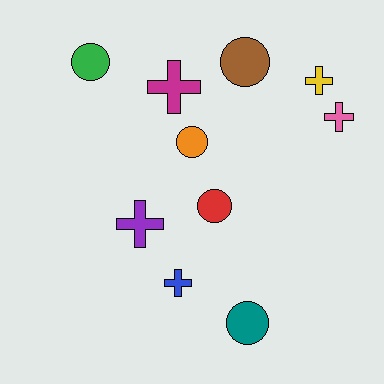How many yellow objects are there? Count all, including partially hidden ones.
There is 1 yellow object.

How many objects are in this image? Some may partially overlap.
There are 10 objects.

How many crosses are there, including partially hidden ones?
There are 5 crosses.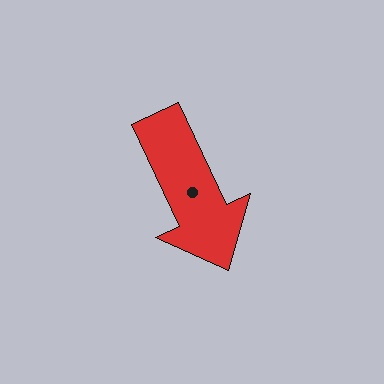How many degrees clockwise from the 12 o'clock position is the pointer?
Approximately 155 degrees.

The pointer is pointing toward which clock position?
Roughly 5 o'clock.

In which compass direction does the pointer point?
Southeast.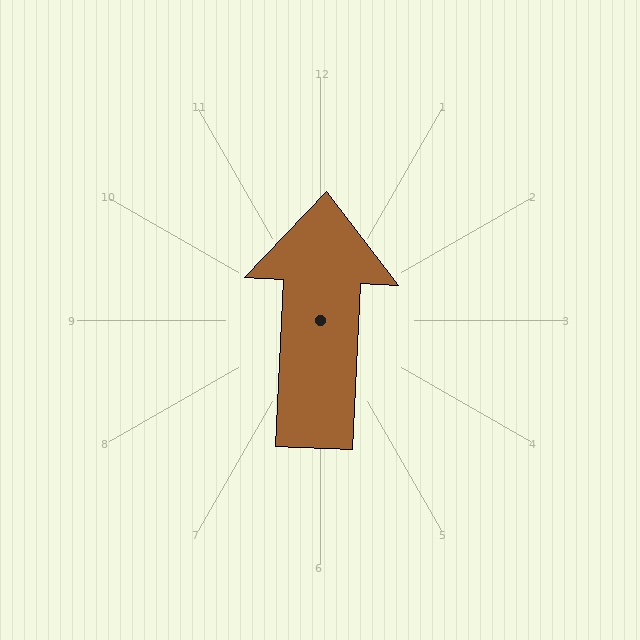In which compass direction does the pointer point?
North.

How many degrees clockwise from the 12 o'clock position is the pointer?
Approximately 3 degrees.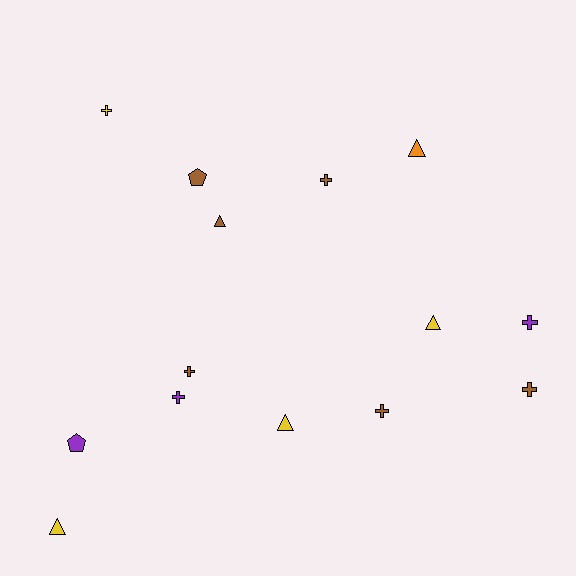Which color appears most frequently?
Brown, with 6 objects.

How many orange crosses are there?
There are no orange crosses.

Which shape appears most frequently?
Cross, with 7 objects.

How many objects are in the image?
There are 14 objects.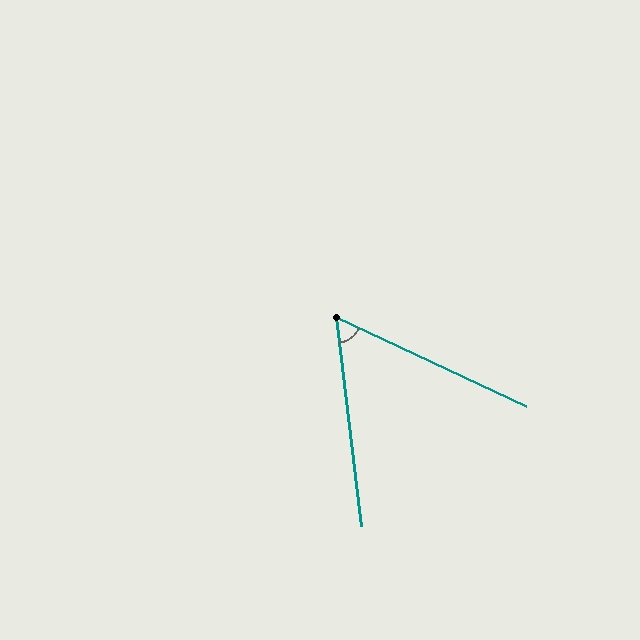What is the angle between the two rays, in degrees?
Approximately 58 degrees.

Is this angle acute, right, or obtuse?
It is acute.